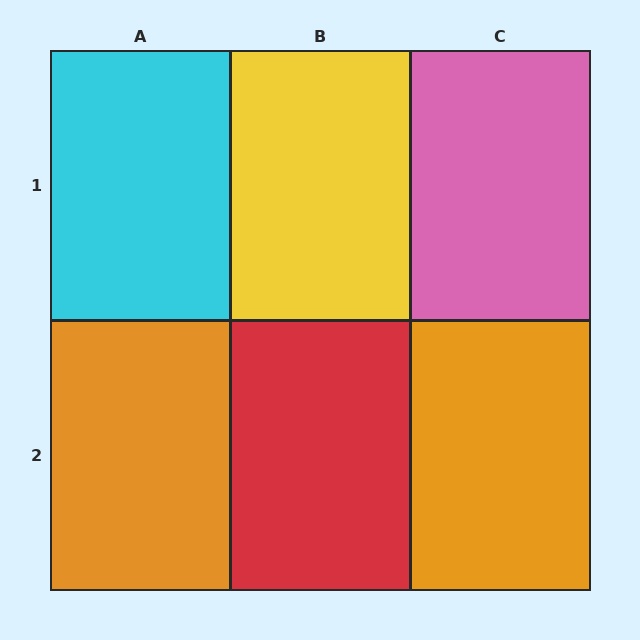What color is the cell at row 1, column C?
Pink.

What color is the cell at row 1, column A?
Cyan.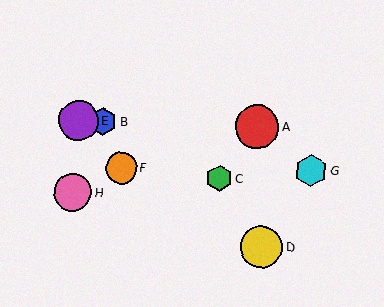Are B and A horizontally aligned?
Yes, both are at y≈121.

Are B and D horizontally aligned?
No, B is at y≈121 and D is at y≈247.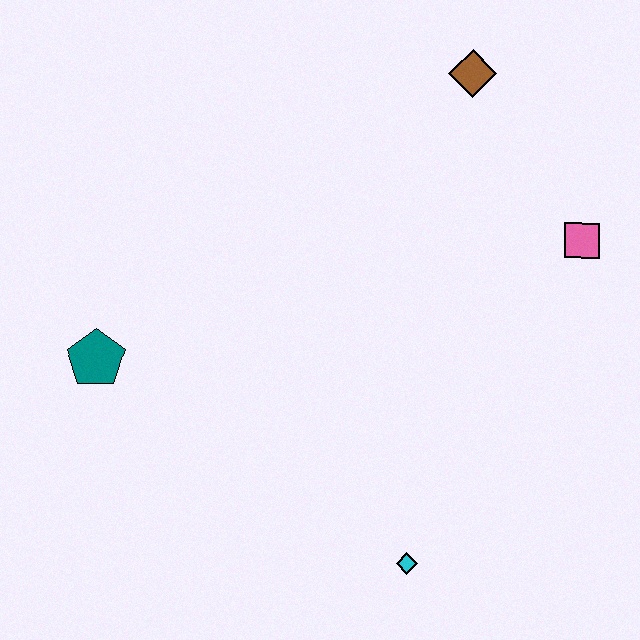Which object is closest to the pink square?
The brown diamond is closest to the pink square.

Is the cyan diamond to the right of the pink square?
No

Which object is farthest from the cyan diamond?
The brown diamond is farthest from the cyan diamond.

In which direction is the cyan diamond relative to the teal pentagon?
The cyan diamond is to the right of the teal pentagon.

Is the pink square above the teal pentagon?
Yes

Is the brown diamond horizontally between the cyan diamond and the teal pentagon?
No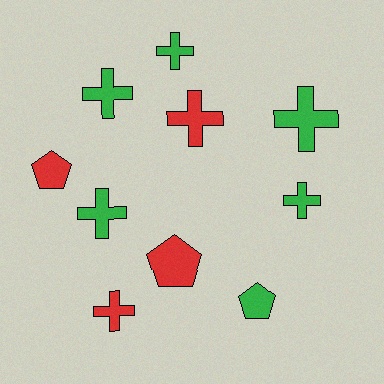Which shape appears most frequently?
Cross, with 7 objects.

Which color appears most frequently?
Green, with 6 objects.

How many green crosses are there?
There are 5 green crosses.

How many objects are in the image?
There are 10 objects.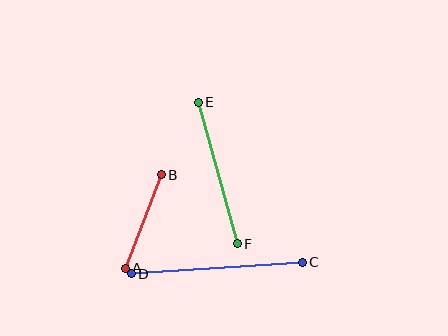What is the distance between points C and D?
The distance is approximately 171 pixels.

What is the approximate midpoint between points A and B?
The midpoint is at approximately (143, 221) pixels.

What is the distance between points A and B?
The distance is approximately 100 pixels.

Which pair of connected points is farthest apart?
Points C and D are farthest apart.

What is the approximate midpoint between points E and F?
The midpoint is at approximately (218, 173) pixels.